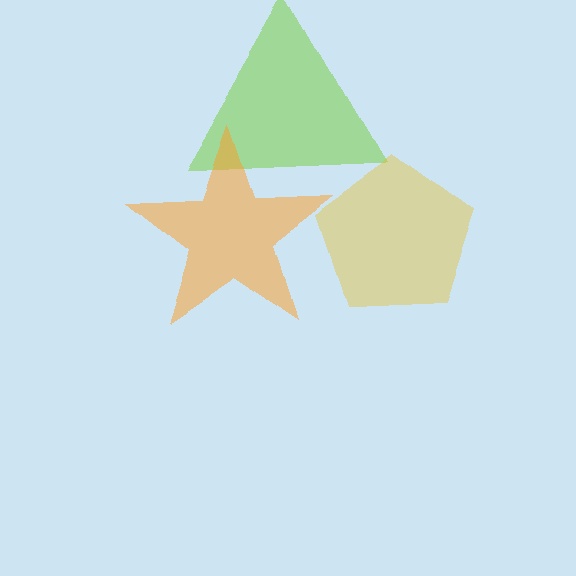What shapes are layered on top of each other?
The layered shapes are: a lime triangle, a yellow pentagon, an orange star.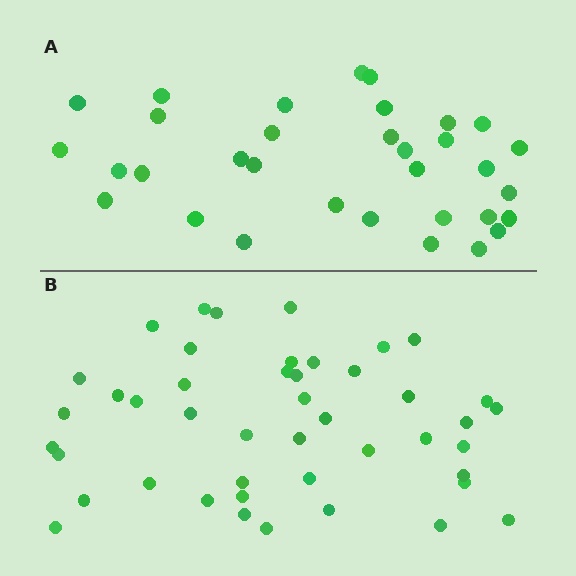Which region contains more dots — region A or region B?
Region B (the bottom region) has more dots.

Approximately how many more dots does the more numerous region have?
Region B has roughly 12 or so more dots than region A.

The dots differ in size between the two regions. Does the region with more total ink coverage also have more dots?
No. Region A has more total ink coverage because its dots are larger, but region B actually contains more individual dots. Total area can be misleading — the number of items is what matters here.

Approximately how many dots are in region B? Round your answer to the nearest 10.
About 40 dots. (The exact count is 45, which rounds to 40.)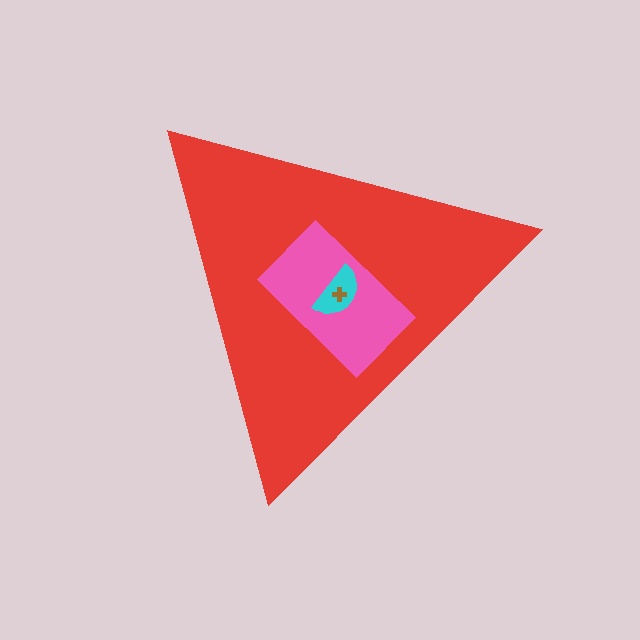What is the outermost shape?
The red triangle.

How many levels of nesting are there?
4.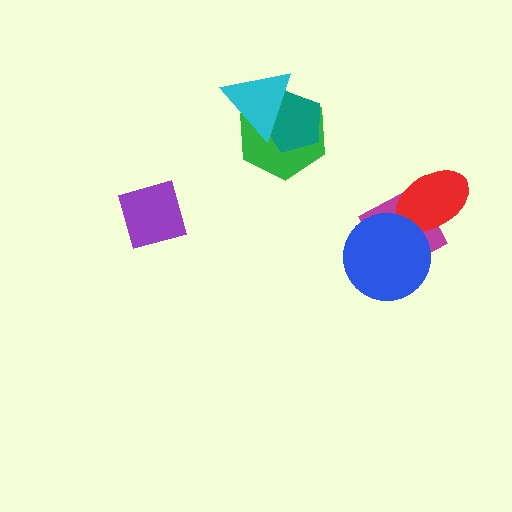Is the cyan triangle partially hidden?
No, no other shape covers it.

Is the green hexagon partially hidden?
Yes, it is partially covered by another shape.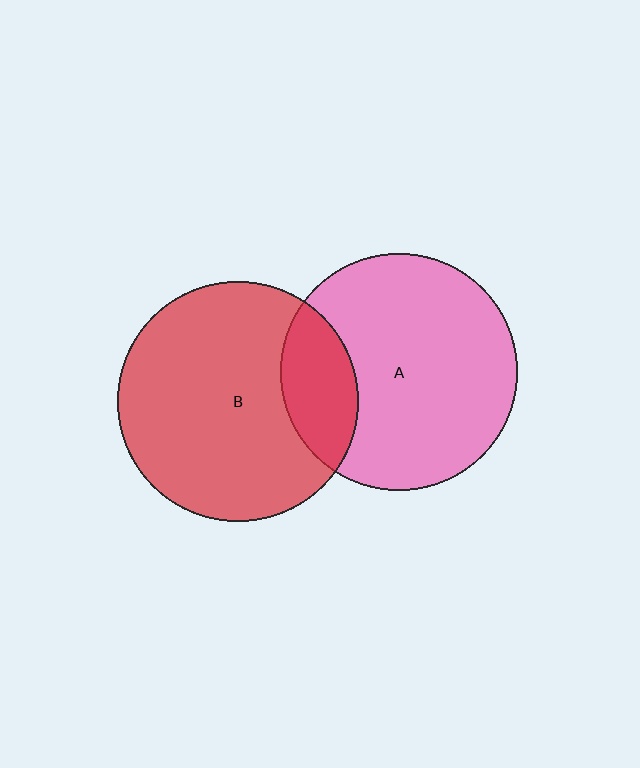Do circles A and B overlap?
Yes.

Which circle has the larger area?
Circle B (red).